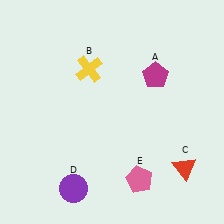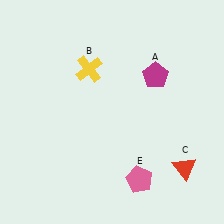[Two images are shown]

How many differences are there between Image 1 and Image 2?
There is 1 difference between the two images.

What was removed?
The purple circle (D) was removed in Image 2.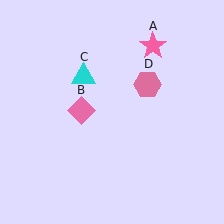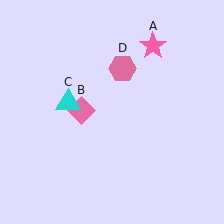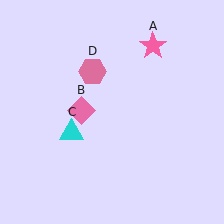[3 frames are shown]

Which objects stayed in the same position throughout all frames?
Pink star (object A) and pink diamond (object B) remained stationary.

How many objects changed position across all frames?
2 objects changed position: cyan triangle (object C), pink hexagon (object D).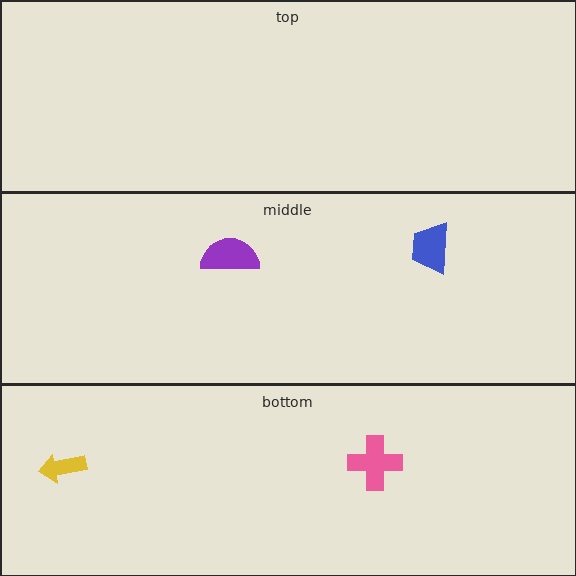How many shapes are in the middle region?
2.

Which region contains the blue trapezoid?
The middle region.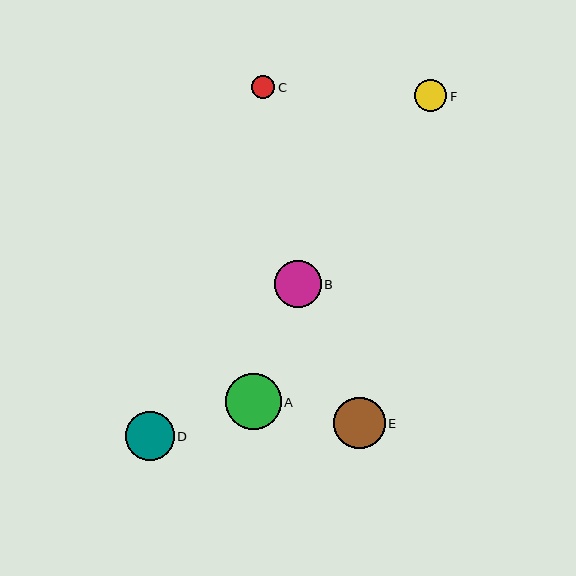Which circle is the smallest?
Circle C is the smallest with a size of approximately 23 pixels.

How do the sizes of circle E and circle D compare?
Circle E and circle D are approximately the same size.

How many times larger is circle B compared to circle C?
Circle B is approximately 2.0 times the size of circle C.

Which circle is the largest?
Circle A is the largest with a size of approximately 56 pixels.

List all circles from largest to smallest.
From largest to smallest: A, E, D, B, F, C.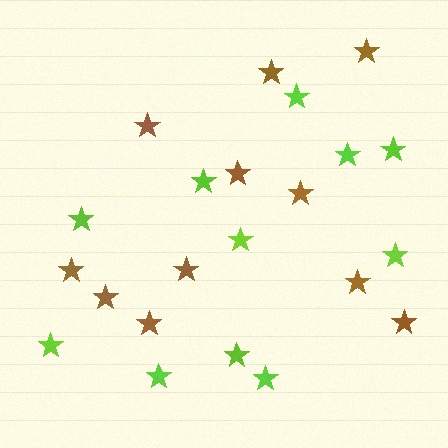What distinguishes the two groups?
There are 2 groups: one group of brown stars (11) and one group of lime stars (11).